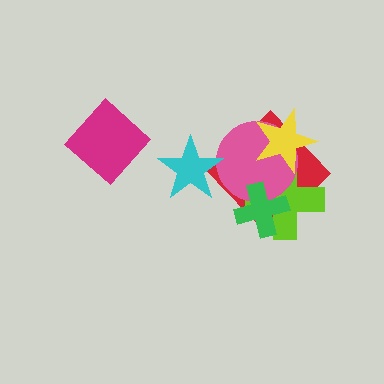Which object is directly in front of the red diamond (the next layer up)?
The lime cross is directly in front of the red diamond.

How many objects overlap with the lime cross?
4 objects overlap with the lime cross.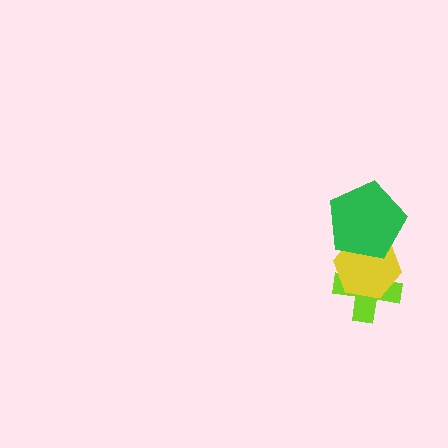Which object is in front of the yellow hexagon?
The green pentagon is in front of the yellow hexagon.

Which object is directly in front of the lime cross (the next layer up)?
The yellow hexagon is directly in front of the lime cross.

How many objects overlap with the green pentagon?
2 objects overlap with the green pentagon.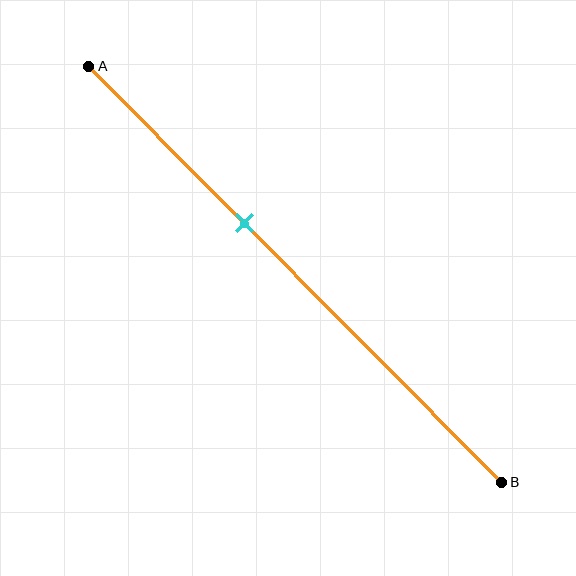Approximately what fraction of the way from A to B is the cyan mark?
The cyan mark is approximately 40% of the way from A to B.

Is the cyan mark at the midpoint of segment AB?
No, the mark is at about 40% from A, not at the 50% midpoint.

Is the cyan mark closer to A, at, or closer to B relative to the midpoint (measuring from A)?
The cyan mark is closer to point A than the midpoint of segment AB.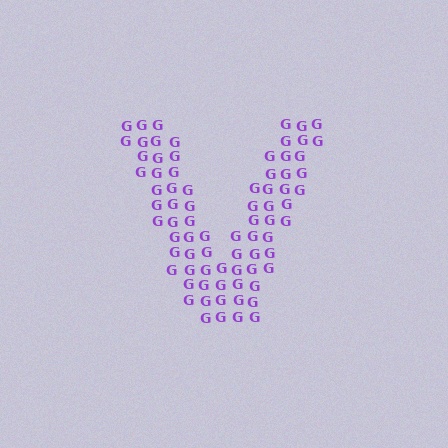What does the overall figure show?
The overall figure shows the letter V.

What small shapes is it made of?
It is made of small letter G's.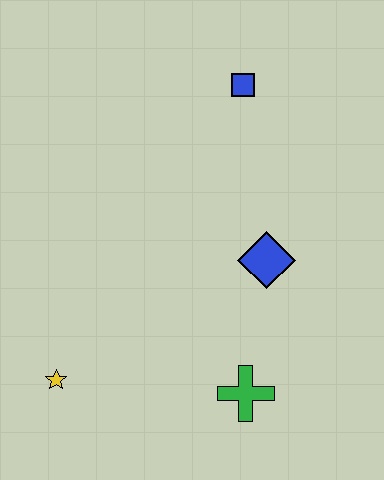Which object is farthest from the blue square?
The yellow star is farthest from the blue square.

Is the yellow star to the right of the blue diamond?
No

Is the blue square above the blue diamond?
Yes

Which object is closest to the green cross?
The blue diamond is closest to the green cross.